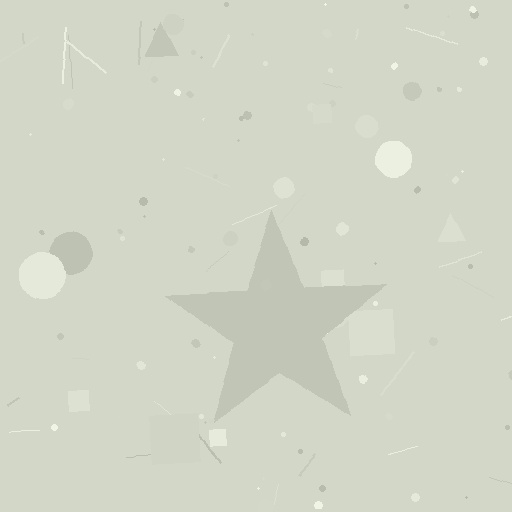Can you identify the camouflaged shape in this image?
The camouflaged shape is a star.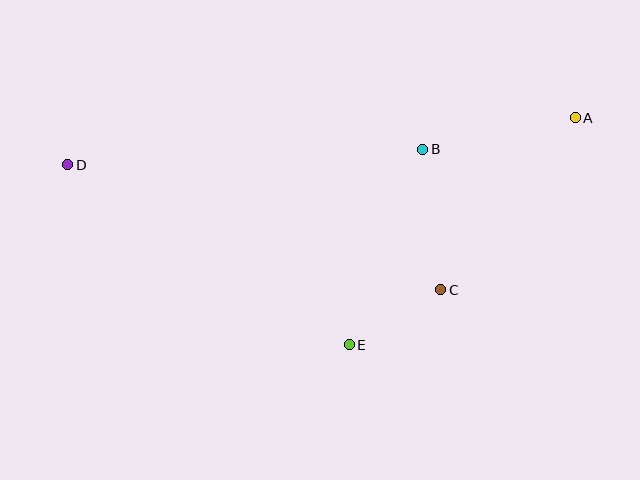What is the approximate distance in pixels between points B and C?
The distance between B and C is approximately 142 pixels.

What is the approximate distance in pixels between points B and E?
The distance between B and E is approximately 208 pixels.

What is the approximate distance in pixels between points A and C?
The distance between A and C is approximately 218 pixels.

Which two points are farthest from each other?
Points A and D are farthest from each other.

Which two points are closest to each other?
Points C and E are closest to each other.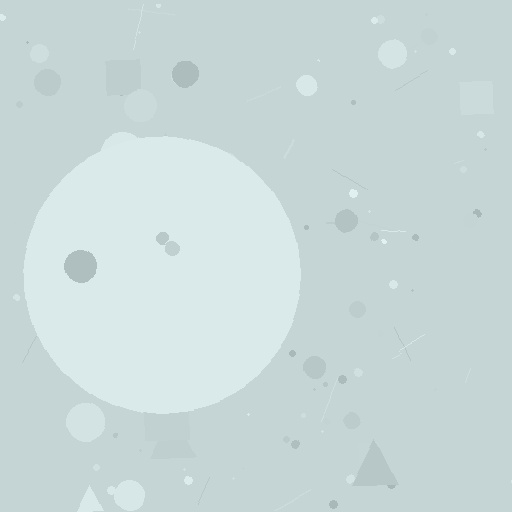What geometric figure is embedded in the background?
A circle is embedded in the background.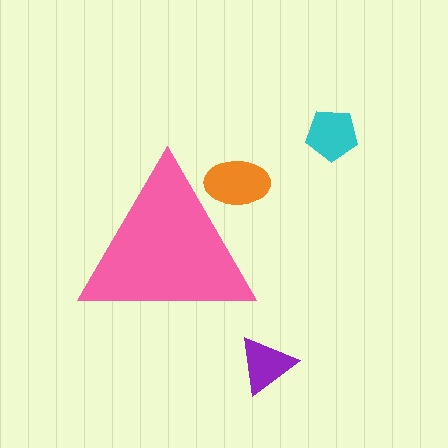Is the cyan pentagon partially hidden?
No, the cyan pentagon is fully visible.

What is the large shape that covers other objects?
A pink triangle.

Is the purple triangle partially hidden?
No, the purple triangle is fully visible.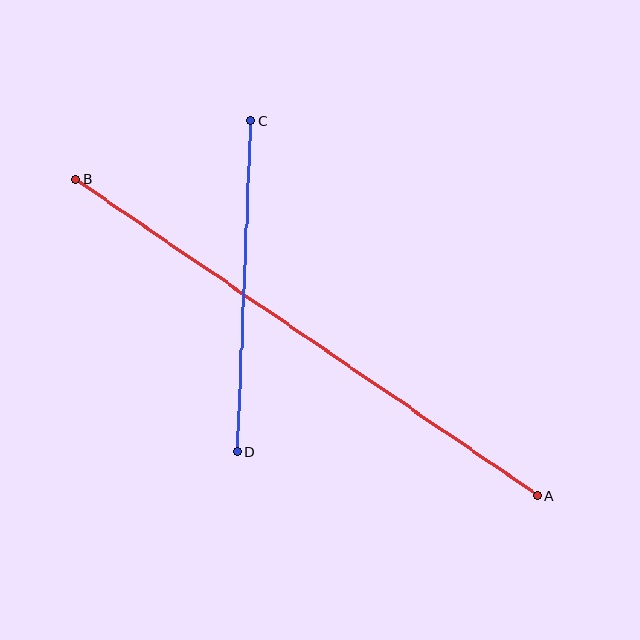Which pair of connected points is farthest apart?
Points A and B are farthest apart.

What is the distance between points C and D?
The distance is approximately 331 pixels.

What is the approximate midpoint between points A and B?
The midpoint is at approximately (307, 337) pixels.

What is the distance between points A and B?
The distance is approximately 559 pixels.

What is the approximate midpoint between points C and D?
The midpoint is at approximately (244, 286) pixels.